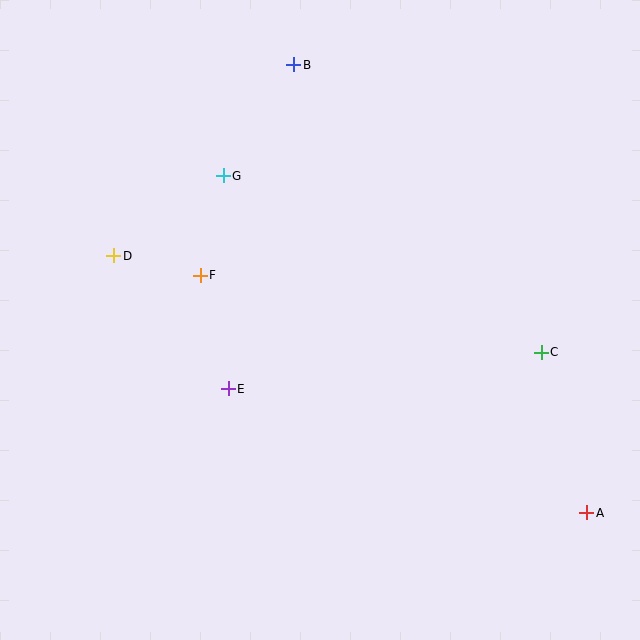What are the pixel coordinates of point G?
Point G is at (223, 176).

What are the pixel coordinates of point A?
Point A is at (587, 513).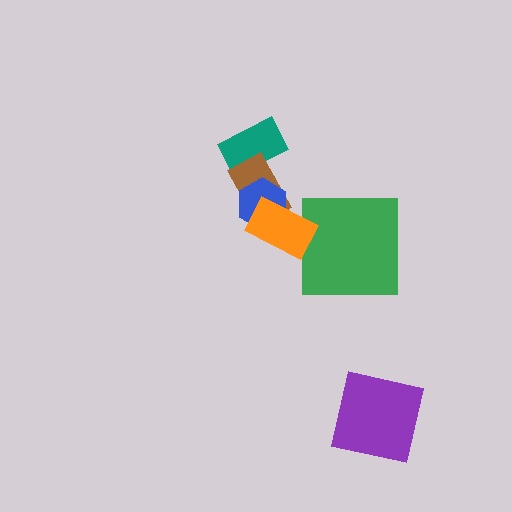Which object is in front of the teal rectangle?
The brown rectangle is in front of the teal rectangle.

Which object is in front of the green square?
The orange rectangle is in front of the green square.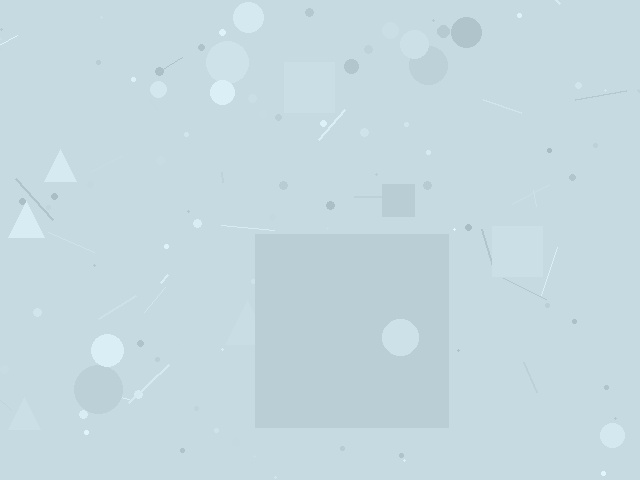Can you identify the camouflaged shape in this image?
The camouflaged shape is a square.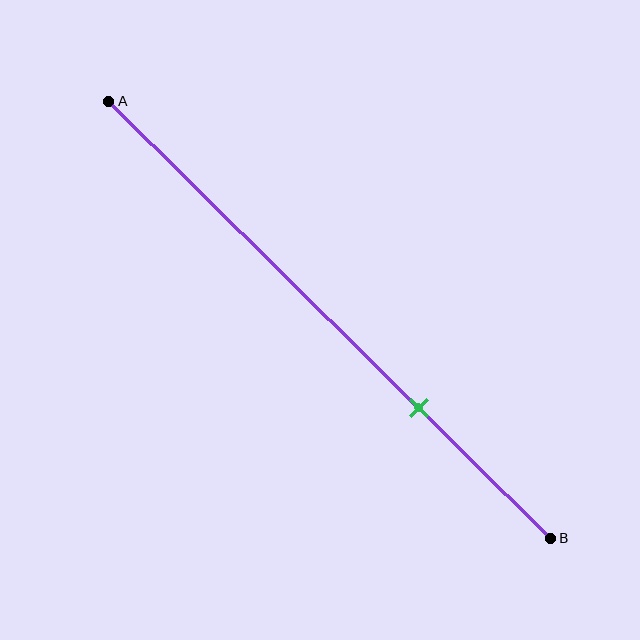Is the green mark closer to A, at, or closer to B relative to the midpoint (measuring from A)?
The green mark is closer to point B than the midpoint of segment AB.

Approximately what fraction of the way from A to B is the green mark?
The green mark is approximately 70% of the way from A to B.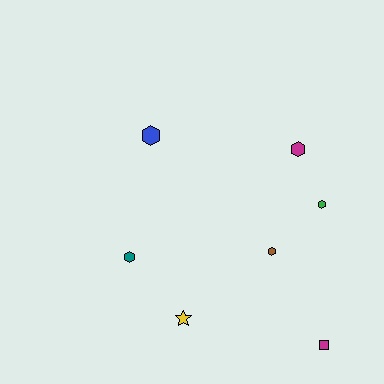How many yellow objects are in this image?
There is 1 yellow object.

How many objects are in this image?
There are 7 objects.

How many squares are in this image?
There is 1 square.